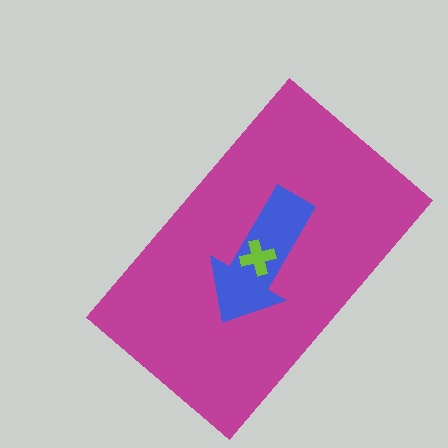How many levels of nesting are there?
3.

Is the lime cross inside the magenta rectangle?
Yes.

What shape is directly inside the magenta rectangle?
The blue arrow.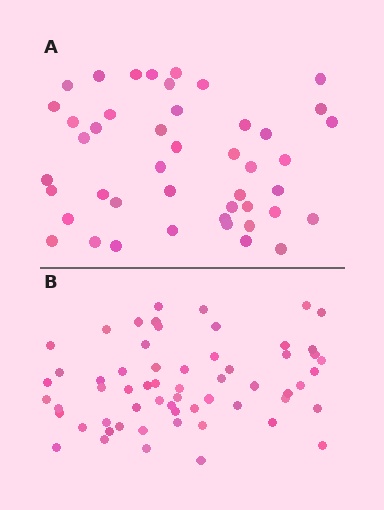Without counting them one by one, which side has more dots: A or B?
Region B (the bottom region) has more dots.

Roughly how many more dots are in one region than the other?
Region B has approximately 15 more dots than region A.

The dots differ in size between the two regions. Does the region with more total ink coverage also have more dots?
No. Region A has more total ink coverage because its dots are larger, but region B actually contains more individual dots. Total area can be misleading — the number of items is what matters here.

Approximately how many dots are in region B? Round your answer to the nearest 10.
About 60 dots.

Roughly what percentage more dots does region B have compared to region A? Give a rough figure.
About 35% more.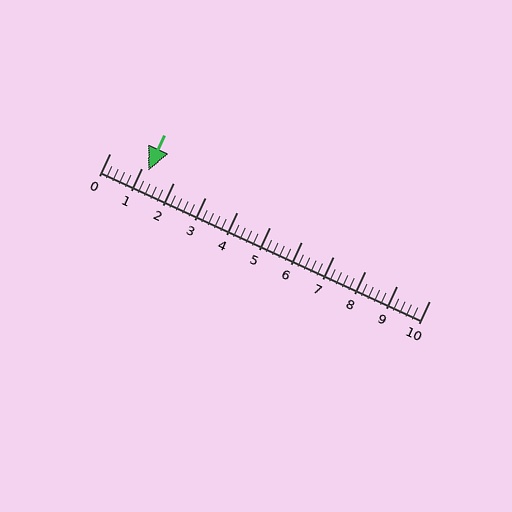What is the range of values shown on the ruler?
The ruler shows values from 0 to 10.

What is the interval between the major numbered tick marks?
The major tick marks are spaced 1 units apart.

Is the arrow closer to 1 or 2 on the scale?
The arrow is closer to 1.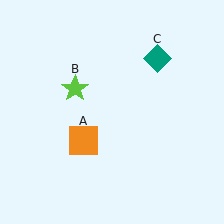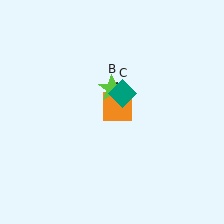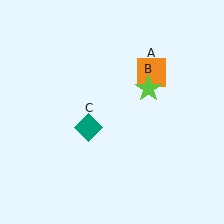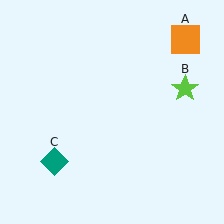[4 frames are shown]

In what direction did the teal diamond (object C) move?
The teal diamond (object C) moved down and to the left.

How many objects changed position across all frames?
3 objects changed position: orange square (object A), lime star (object B), teal diamond (object C).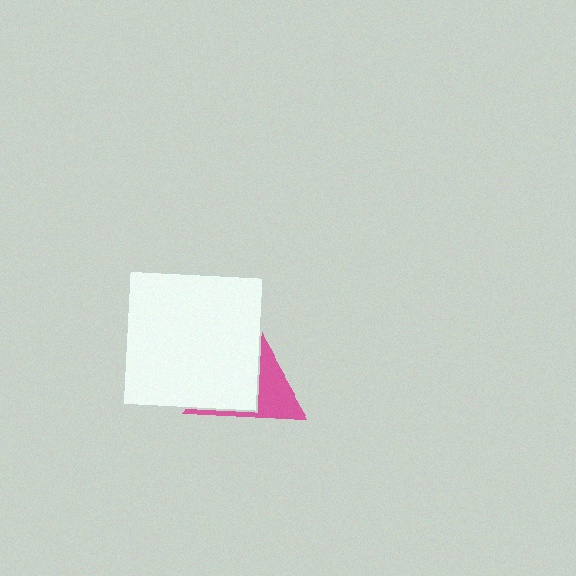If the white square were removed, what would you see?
You would see the complete pink triangle.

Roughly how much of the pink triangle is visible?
A small part of it is visible (roughly 39%).